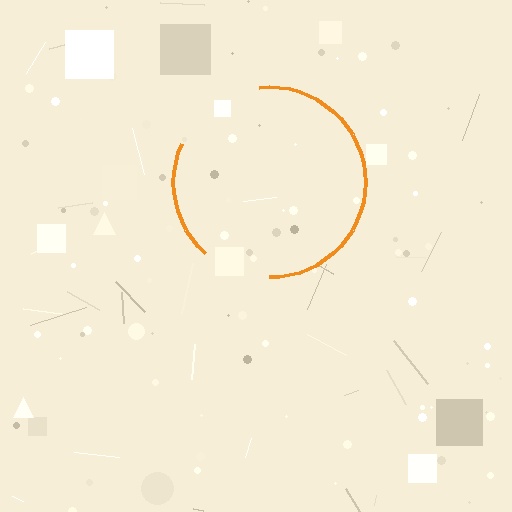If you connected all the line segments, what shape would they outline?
They would outline a circle.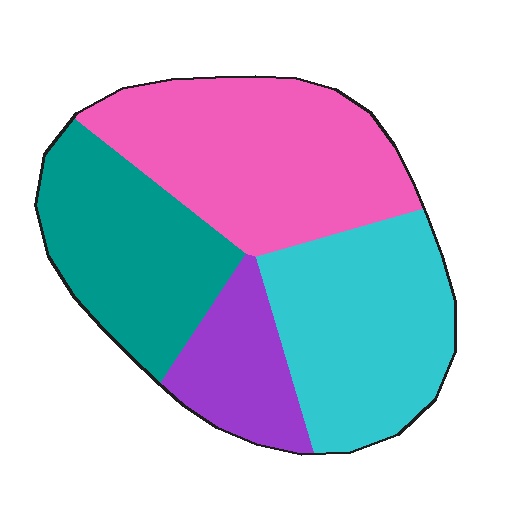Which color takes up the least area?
Purple, at roughly 15%.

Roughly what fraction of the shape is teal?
Teal takes up between a sixth and a third of the shape.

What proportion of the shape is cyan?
Cyan takes up between a sixth and a third of the shape.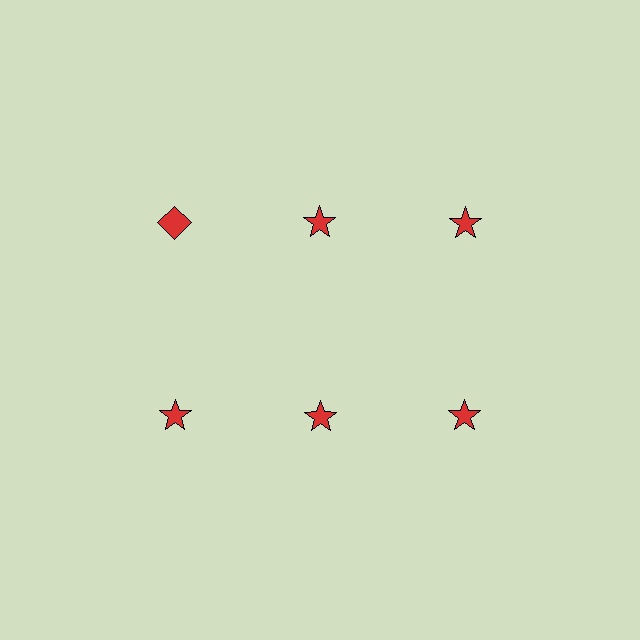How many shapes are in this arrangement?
There are 6 shapes arranged in a grid pattern.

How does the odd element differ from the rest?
It has a different shape: diamond instead of star.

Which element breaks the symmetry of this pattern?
The red diamond in the top row, leftmost column breaks the symmetry. All other shapes are red stars.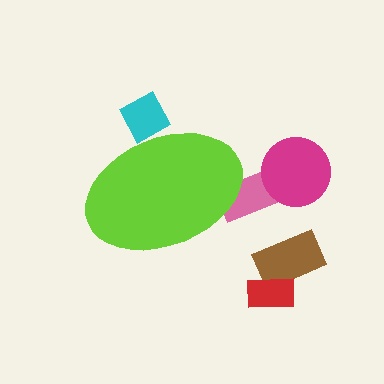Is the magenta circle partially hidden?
No, the magenta circle is fully visible.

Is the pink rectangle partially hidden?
Yes, the pink rectangle is partially hidden behind the lime ellipse.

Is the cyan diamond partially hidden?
Yes, the cyan diamond is partially hidden behind the lime ellipse.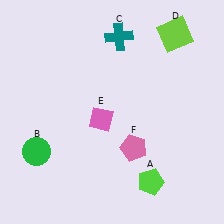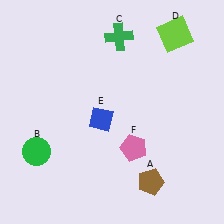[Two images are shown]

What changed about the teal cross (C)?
In Image 1, C is teal. In Image 2, it changed to green.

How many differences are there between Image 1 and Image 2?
There are 3 differences between the two images.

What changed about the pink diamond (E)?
In Image 1, E is pink. In Image 2, it changed to blue.